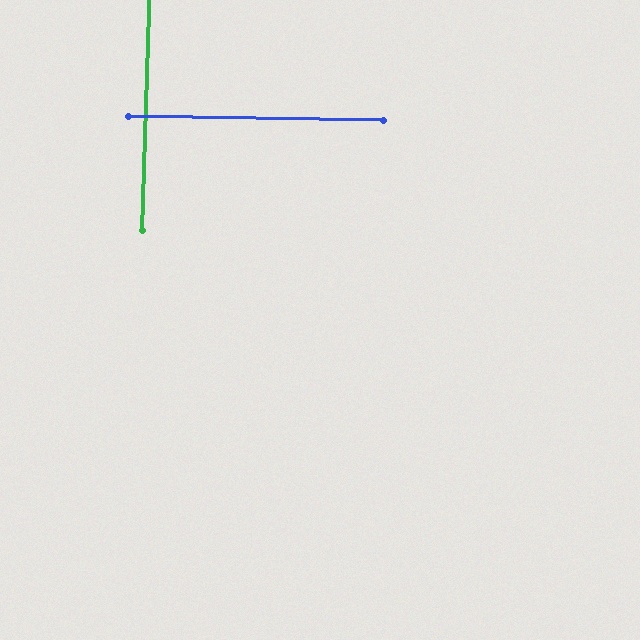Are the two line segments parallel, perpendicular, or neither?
Perpendicular — they meet at approximately 89°.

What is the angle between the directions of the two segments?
Approximately 89 degrees.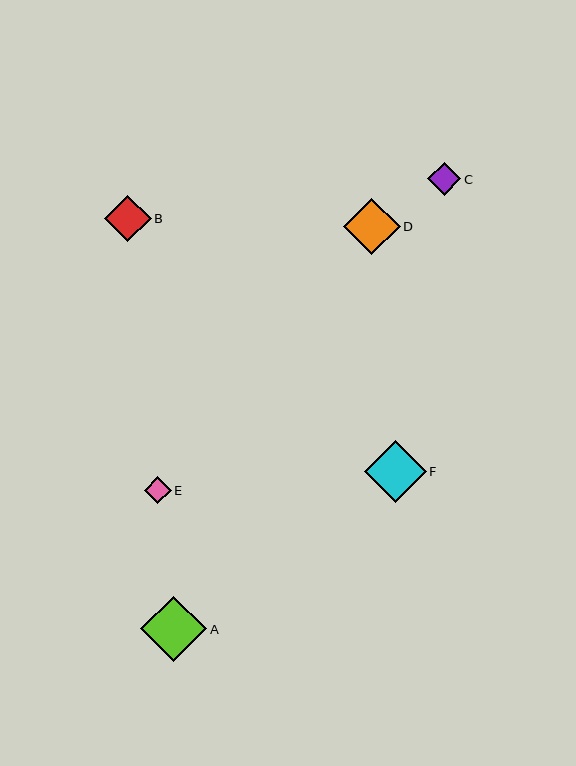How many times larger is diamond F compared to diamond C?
Diamond F is approximately 1.9 times the size of diamond C.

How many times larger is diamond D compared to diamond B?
Diamond D is approximately 1.2 times the size of diamond B.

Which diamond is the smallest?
Diamond E is the smallest with a size of approximately 27 pixels.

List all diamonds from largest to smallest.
From largest to smallest: A, F, D, B, C, E.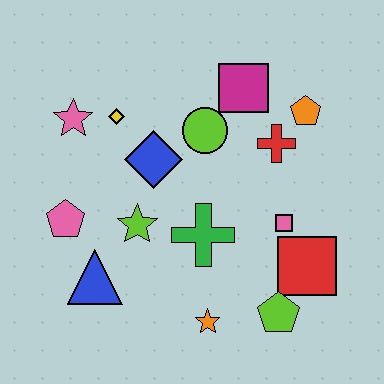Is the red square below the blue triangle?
No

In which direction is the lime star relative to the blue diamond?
The lime star is below the blue diamond.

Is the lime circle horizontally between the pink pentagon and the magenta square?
Yes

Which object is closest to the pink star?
The yellow diamond is closest to the pink star.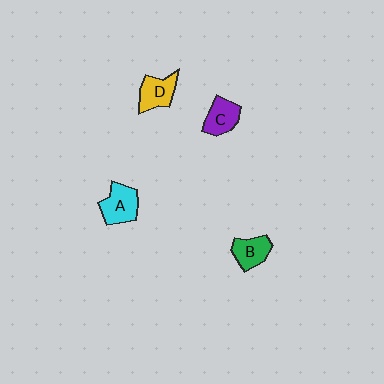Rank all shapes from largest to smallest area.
From largest to smallest: A (cyan), D (yellow), C (purple), B (green).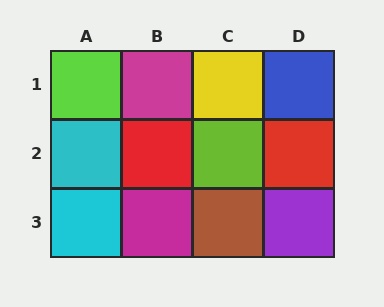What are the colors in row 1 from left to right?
Lime, magenta, yellow, blue.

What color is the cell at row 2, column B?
Red.